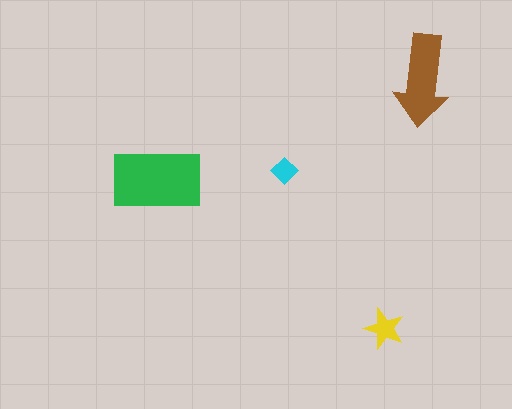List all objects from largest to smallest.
The green rectangle, the brown arrow, the yellow star, the cyan diamond.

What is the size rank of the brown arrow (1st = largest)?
2nd.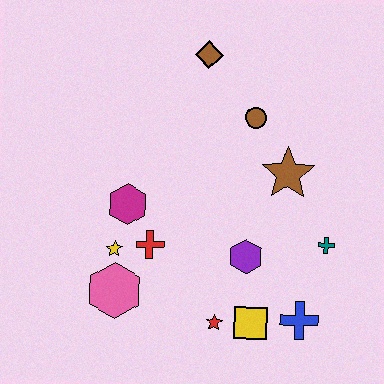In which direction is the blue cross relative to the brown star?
The blue cross is below the brown star.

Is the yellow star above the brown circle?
No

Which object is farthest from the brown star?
The pink hexagon is farthest from the brown star.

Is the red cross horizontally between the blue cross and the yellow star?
Yes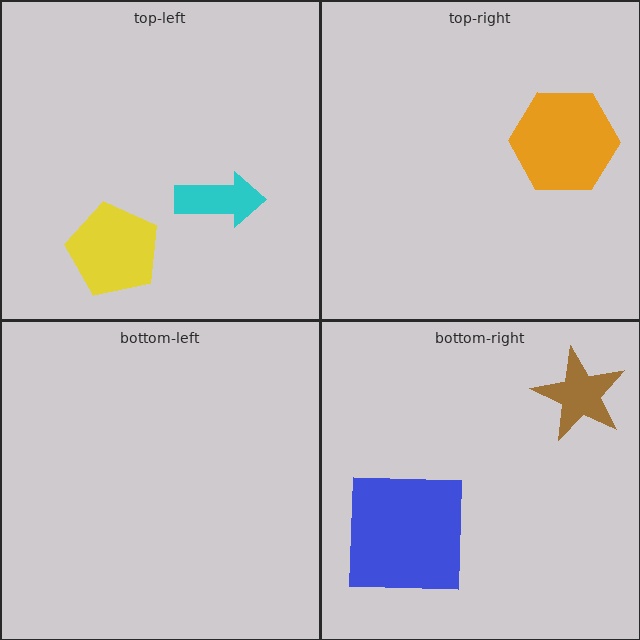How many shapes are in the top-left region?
2.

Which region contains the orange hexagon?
The top-right region.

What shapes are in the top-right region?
The orange hexagon.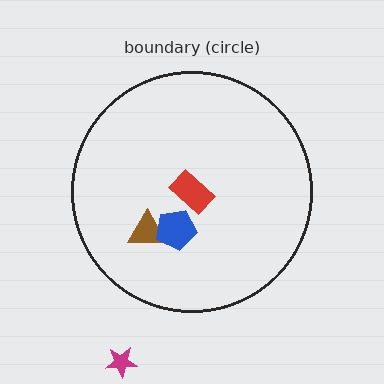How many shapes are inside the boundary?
3 inside, 1 outside.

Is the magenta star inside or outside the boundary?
Outside.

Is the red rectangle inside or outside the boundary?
Inside.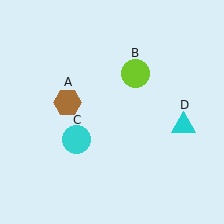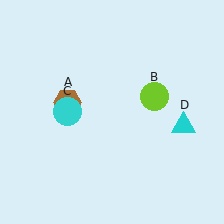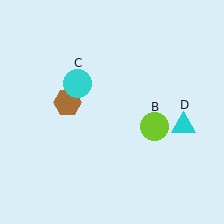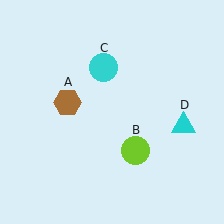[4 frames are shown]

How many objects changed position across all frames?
2 objects changed position: lime circle (object B), cyan circle (object C).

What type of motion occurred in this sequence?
The lime circle (object B), cyan circle (object C) rotated clockwise around the center of the scene.